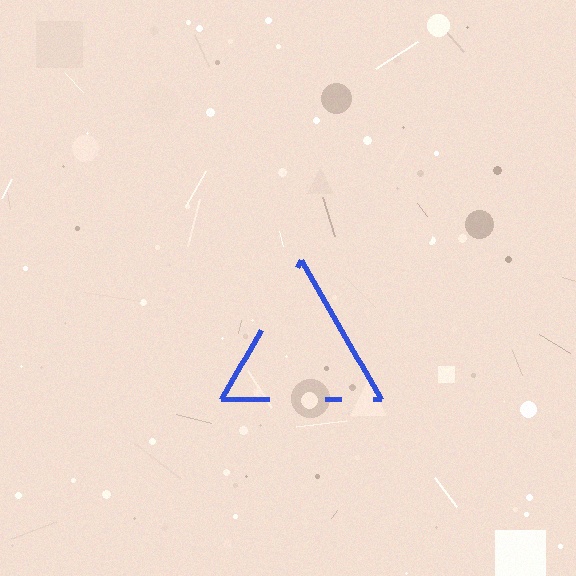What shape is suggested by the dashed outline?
The dashed outline suggests a triangle.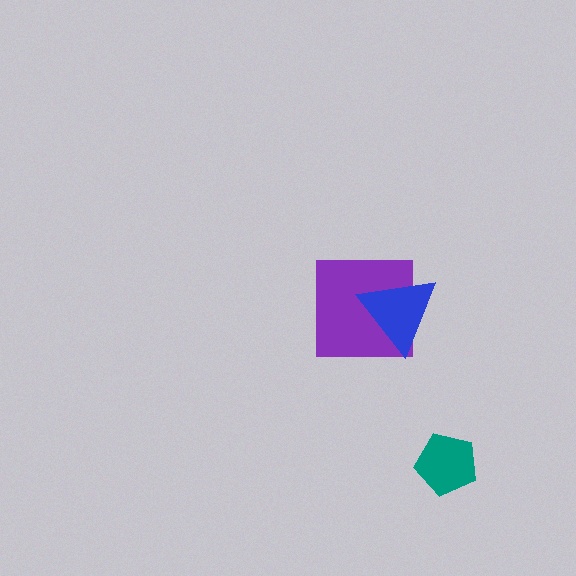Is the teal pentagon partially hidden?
No, no other shape covers it.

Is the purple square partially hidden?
Yes, it is partially covered by another shape.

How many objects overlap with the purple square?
1 object overlaps with the purple square.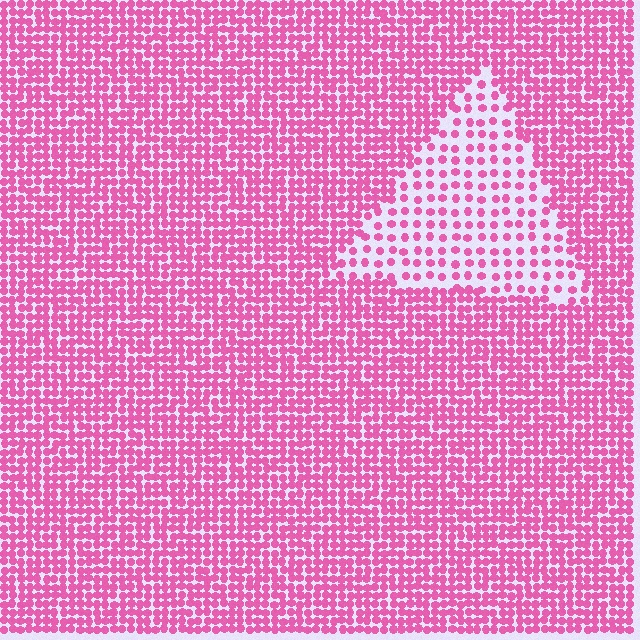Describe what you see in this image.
The image contains small pink elements arranged at two different densities. A triangle-shaped region is visible where the elements are less densely packed than the surrounding area.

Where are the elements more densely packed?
The elements are more densely packed outside the triangle boundary.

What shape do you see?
I see a triangle.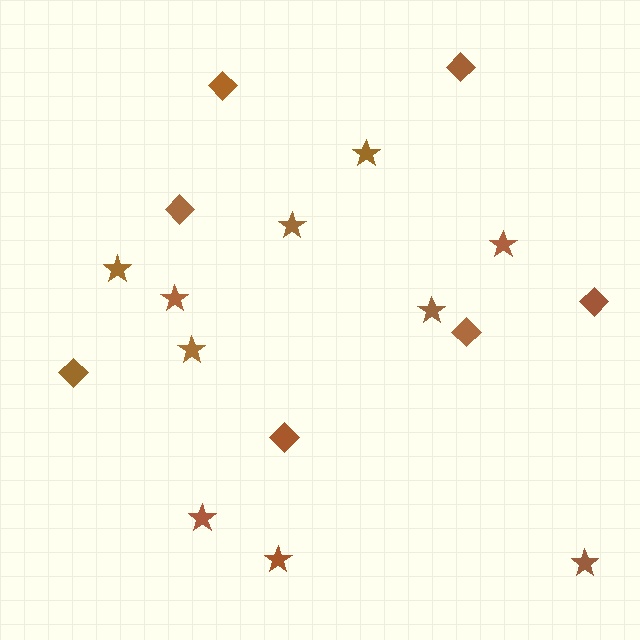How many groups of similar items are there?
There are 2 groups: one group of stars (10) and one group of diamonds (7).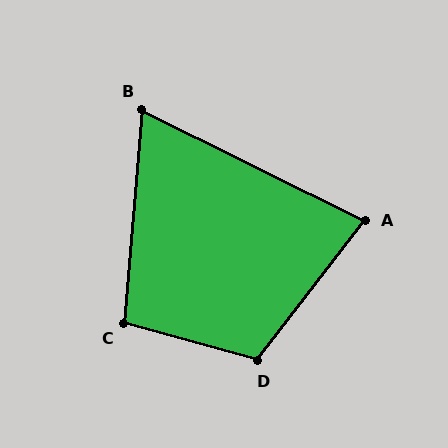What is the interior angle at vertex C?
Approximately 101 degrees (obtuse).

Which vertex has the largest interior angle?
D, at approximately 112 degrees.